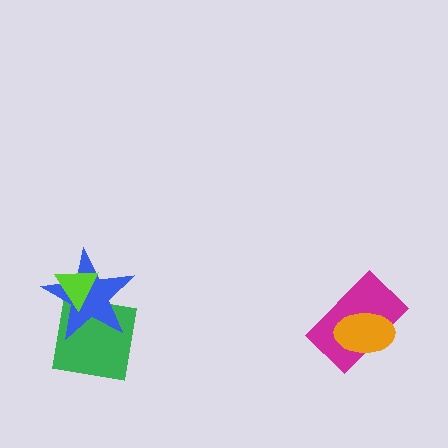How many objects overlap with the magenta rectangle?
1 object overlaps with the magenta rectangle.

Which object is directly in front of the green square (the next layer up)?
The blue star is directly in front of the green square.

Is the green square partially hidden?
Yes, it is partially covered by another shape.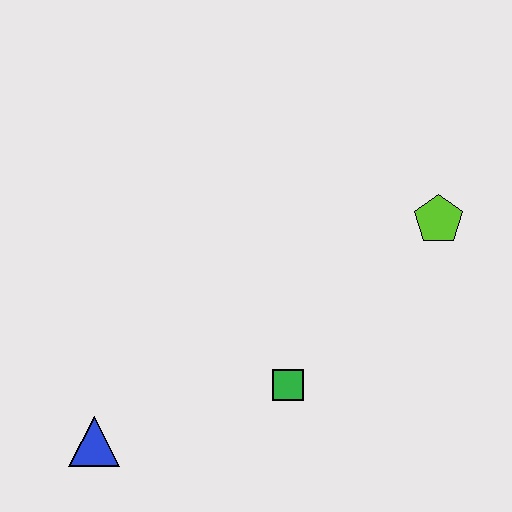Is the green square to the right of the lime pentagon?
No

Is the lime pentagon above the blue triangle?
Yes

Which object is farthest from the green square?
The lime pentagon is farthest from the green square.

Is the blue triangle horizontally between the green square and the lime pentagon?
No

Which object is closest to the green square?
The blue triangle is closest to the green square.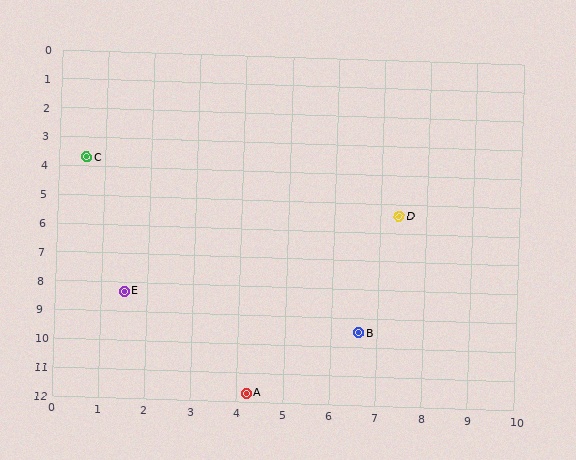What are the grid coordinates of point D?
Point D is at approximately (7.4, 5.4).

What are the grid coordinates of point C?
Point C is at approximately (0.6, 3.7).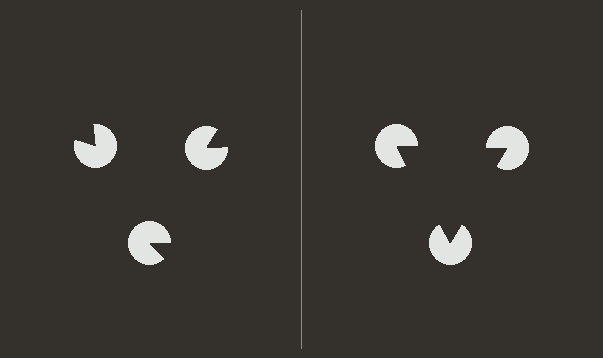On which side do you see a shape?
An illusory triangle appears on the right side. On the left side the wedge cuts are rotated, so no coherent shape forms.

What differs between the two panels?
The pac-man discs are positioned identically on both sides; only the wedge orientations differ. On the right they align to a triangle; on the left they are misaligned.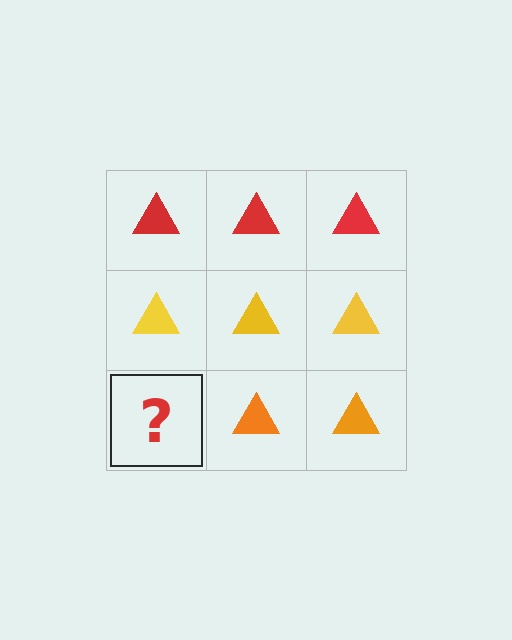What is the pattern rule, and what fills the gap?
The rule is that each row has a consistent color. The gap should be filled with an orange triangle.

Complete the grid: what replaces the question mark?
The question mark should be replaced with an orange triangle.